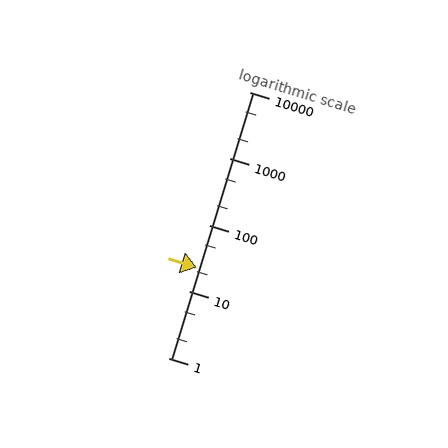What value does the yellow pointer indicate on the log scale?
The pointer indicates approximately 23.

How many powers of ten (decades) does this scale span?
The scale spans 4 decades, from 1 to 10000.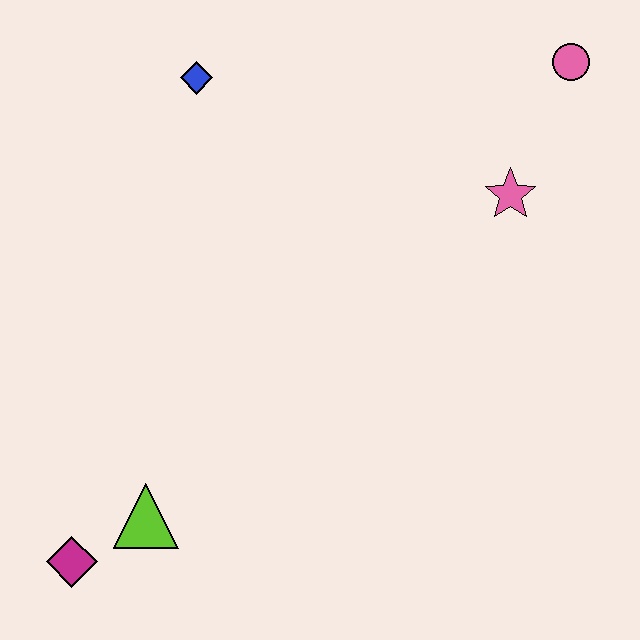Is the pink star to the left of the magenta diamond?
No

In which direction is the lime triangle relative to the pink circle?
The lime triangle is below the pink circle.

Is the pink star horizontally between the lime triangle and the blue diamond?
No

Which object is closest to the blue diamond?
The pink star is closest to the blue diamond.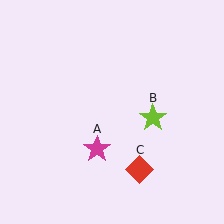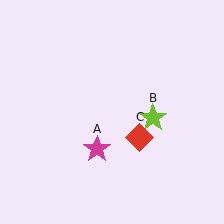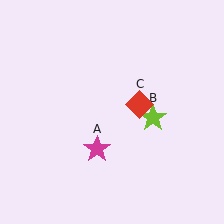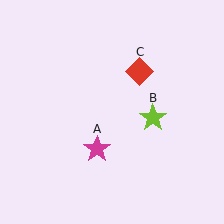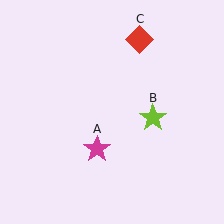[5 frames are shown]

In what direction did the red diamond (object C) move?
The red diamond (object C) moved up.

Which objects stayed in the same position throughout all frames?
Magenta star (object A) and lime star (object B) remained stationary.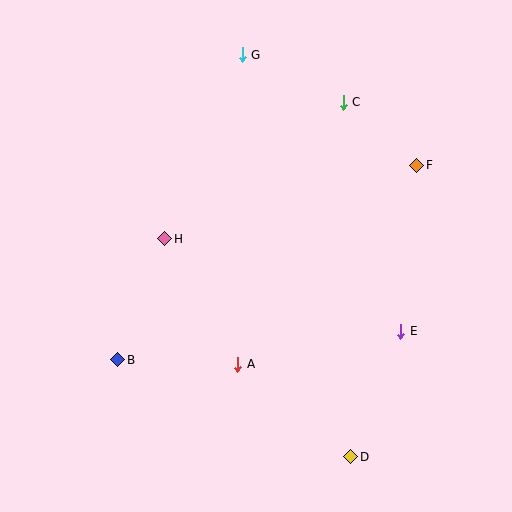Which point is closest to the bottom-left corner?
Point B is closest to the bottom-left corner.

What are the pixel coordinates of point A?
Point A is at (238, 364).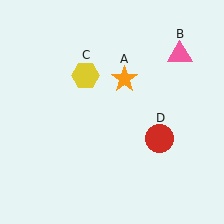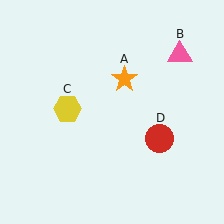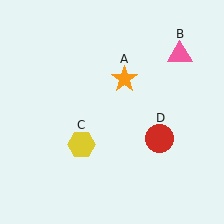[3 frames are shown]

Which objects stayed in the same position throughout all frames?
Orange star (object A) and pink triangle (object B) and red circle (object D) remained stationary.